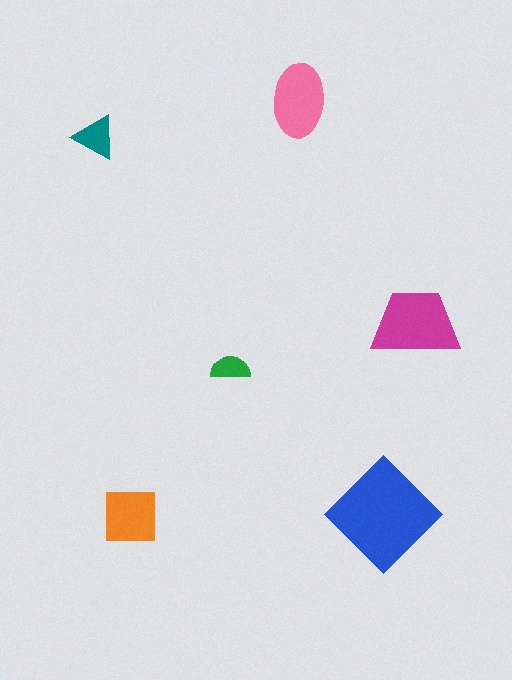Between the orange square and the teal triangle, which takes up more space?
The orange square.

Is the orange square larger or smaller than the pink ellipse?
Smaller.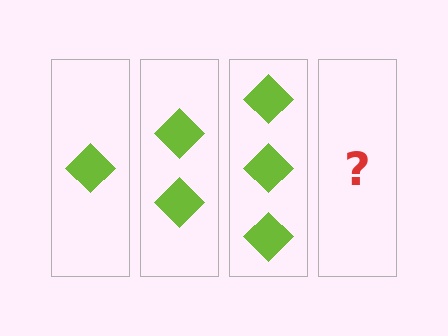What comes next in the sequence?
The next element should be 4 diamonds.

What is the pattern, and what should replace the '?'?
The pattern is that each step adds one more diamond. The '?' should be 4 diamonds.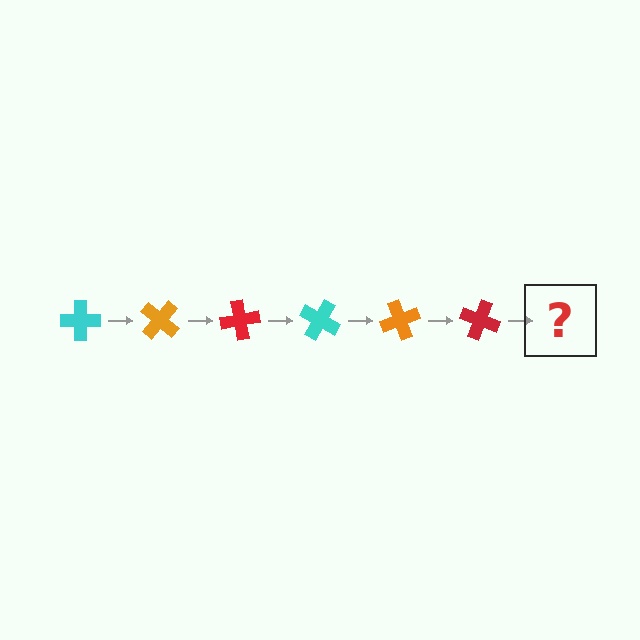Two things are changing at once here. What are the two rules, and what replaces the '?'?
The two rules are that it rotates 40 degrees each step and the color cycles through cyan, orange, and red. The '?' should be a cyan cross, rotated 240 degrees from the start.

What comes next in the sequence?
The next element should be a cyan cross, rotated 240 degrees from the start.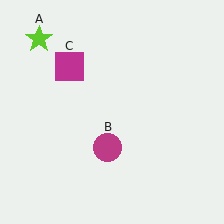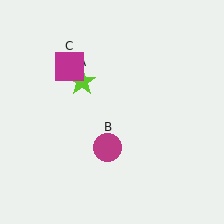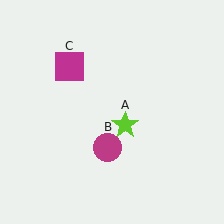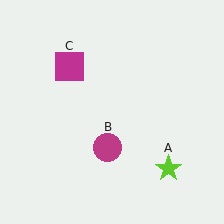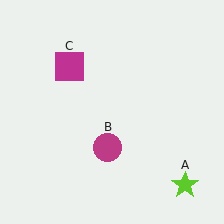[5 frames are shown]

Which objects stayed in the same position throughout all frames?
Magenta circle (object B) and magenta square (object C) remained stationary.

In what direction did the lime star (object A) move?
The lime star (object A) moved down and to the right.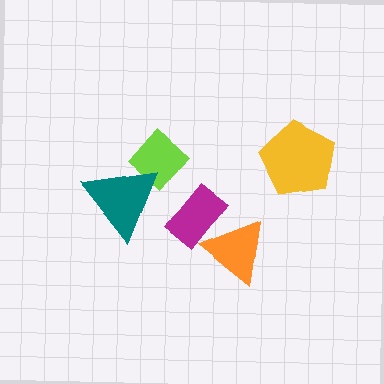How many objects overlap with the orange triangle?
1 object overlaps with the orange triangle.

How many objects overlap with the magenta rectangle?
1 object overlaps with the magenta rectangle.